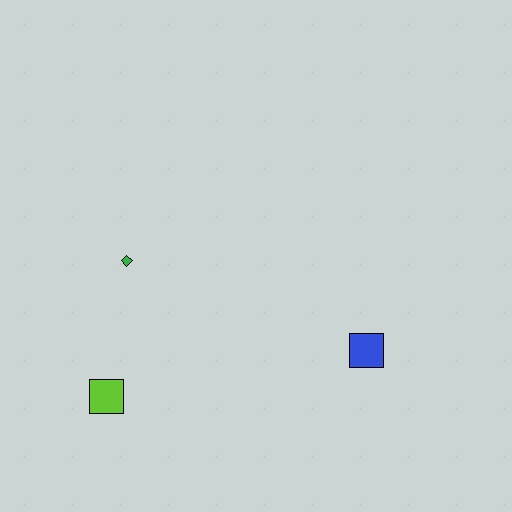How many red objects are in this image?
There are no red objects.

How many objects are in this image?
There are 3 objects.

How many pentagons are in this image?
There are no pentagons.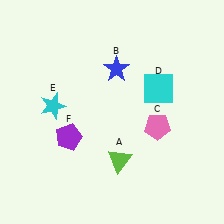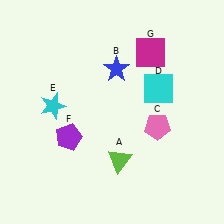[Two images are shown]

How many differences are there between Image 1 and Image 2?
There is 1 difference between the two images.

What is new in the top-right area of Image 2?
A magenta square (G) was added in the top-right area of Image 2.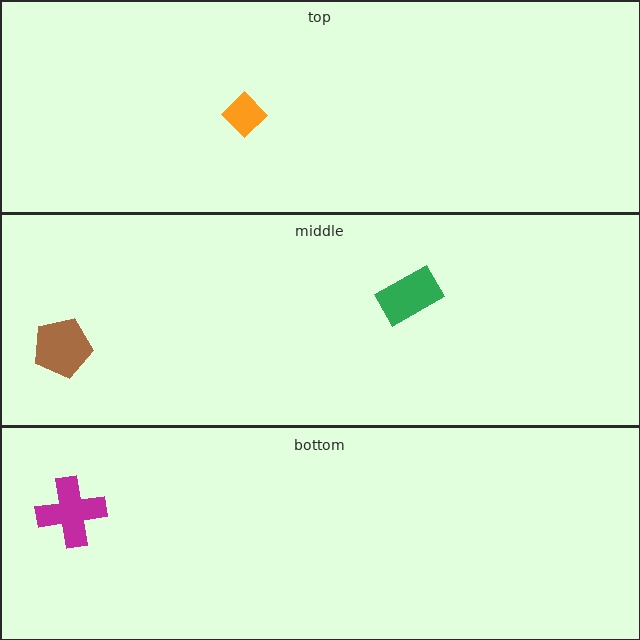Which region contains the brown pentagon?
The middle region.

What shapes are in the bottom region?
The magenta cross.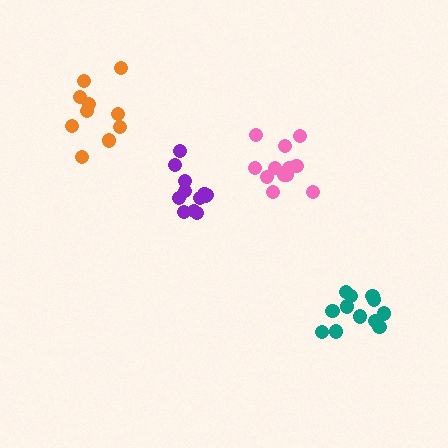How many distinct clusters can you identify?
There are 4 distinct clusters.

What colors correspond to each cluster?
The clusters are colored: teal, purple, orange, pink.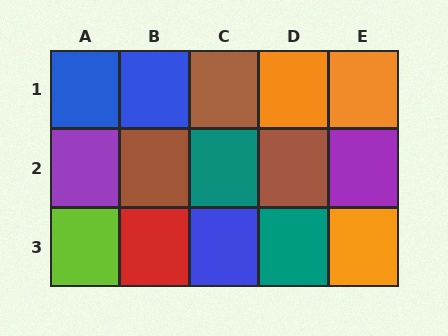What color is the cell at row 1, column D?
Orange.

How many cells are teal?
2 cells are teal.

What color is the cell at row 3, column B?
Red.